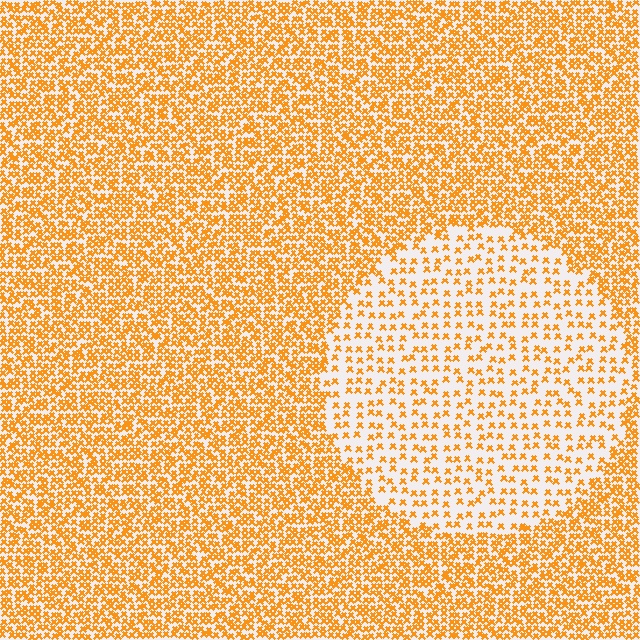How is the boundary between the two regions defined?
The boundary is defined by a change in element density (approximately 2.4x ratio). All elements are the same color, size, and shape.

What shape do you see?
I see a circle.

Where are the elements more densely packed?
The elements are more densely packed outside the circle boundary.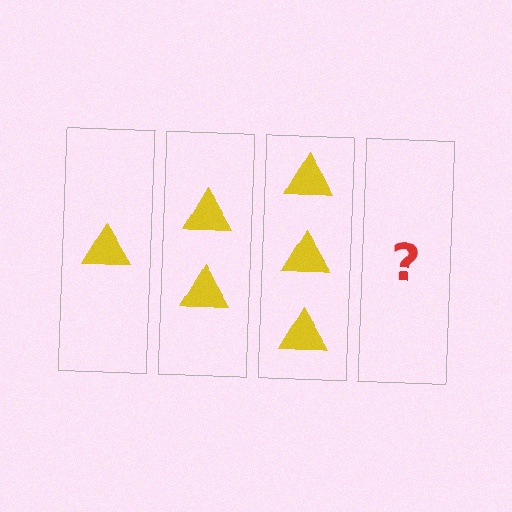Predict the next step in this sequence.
The next step is 4 triangles.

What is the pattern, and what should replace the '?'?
The pattern is that each step adds one more triangle. The '?' should be 4 triangles.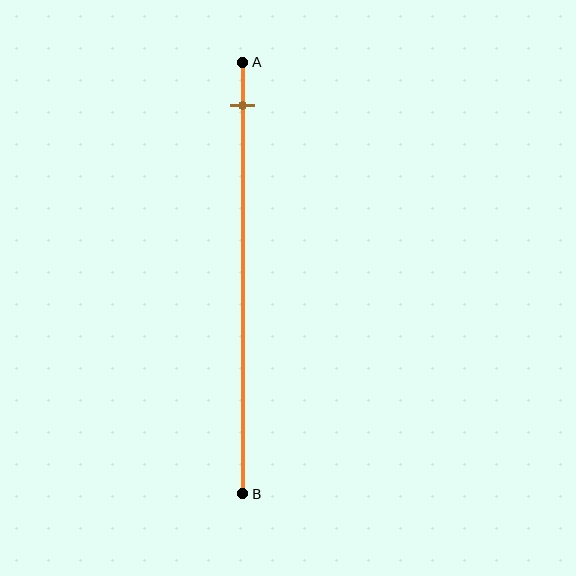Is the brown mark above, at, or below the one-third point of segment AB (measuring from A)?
The brown mark is above the one-third point of segment AB.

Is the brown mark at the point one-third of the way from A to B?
No, the mark is at about 10% from A, not at the 33% one-third point.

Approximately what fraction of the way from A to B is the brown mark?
The brown mark is approximately 10% of the way from A to B.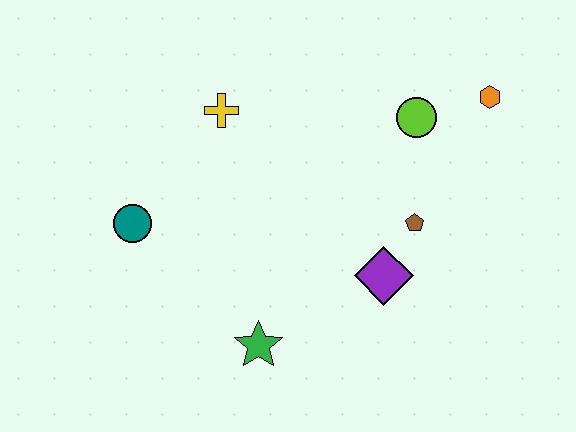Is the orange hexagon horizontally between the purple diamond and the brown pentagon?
No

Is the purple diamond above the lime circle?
No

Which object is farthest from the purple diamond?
The teal circle is farthest from the purple diamond.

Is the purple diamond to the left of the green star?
No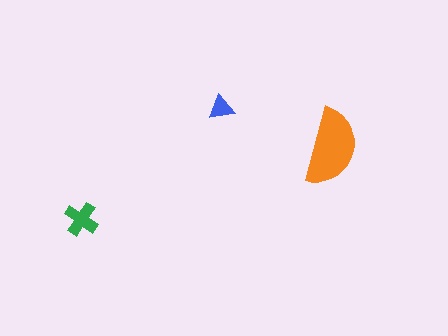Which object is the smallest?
The blue triangle.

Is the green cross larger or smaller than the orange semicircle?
Smaller.